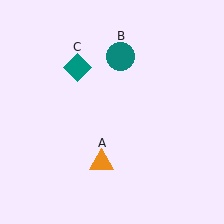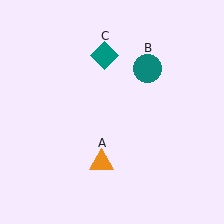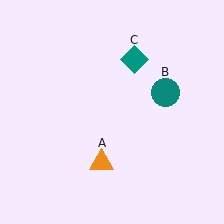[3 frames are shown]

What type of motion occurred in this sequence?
The teal circle (object B), teal diamond (object C) rotated clockwise around the center of the scene.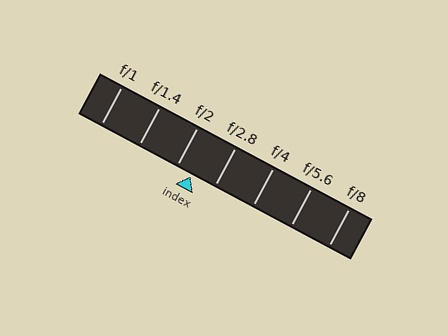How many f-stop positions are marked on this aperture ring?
There are 7 f-stop positions marked.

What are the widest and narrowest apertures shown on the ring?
The widest aperture shown is f/1 and the narrowest is f/8.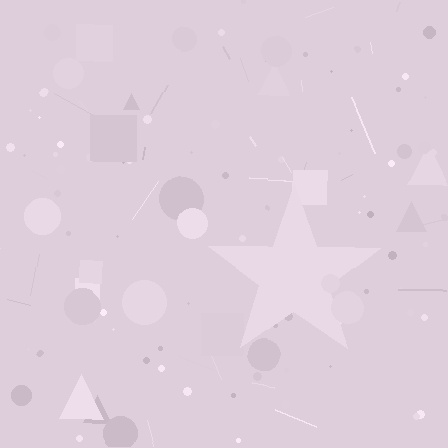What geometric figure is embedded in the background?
A star is embedded in the background.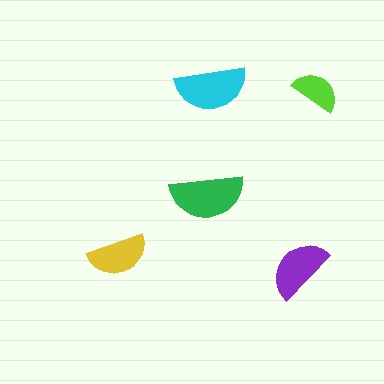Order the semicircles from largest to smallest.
the green one, the cyan one, the purple one, the yellow one, the lime one.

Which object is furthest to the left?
The yellow semicircle is leftmost.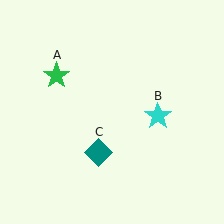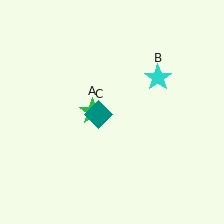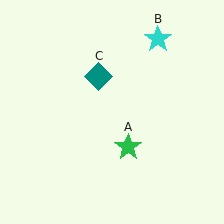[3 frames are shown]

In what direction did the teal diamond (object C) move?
The teal diamond (object C) moved up.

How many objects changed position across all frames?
3 objects changed position: green star (object A), cyan star (object B), teal diamond (object C).